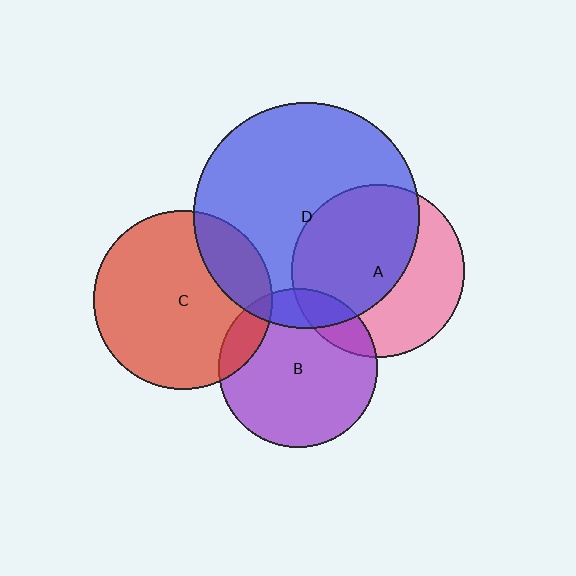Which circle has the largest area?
Circle D (blue).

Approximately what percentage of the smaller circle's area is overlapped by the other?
Approximately 15%.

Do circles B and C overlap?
Yes.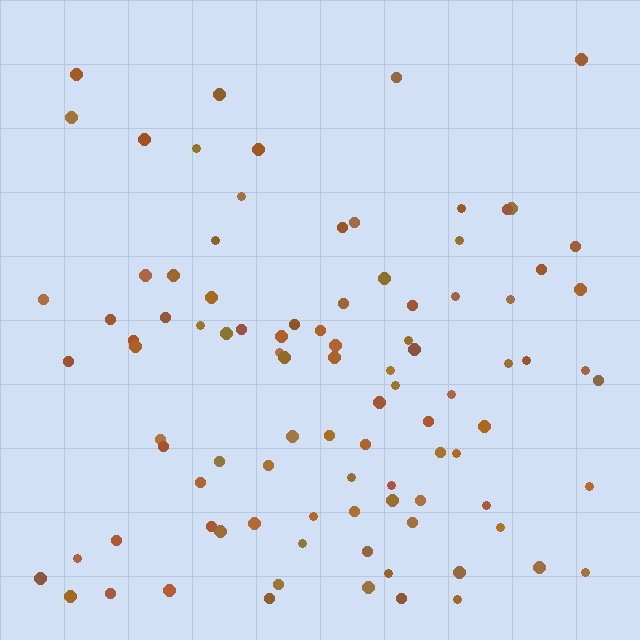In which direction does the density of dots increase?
From top to bottom, with the bottom side densest.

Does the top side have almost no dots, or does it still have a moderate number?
Still a moderate number, just noticeably fewer than the bottom.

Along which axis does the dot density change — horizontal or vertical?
Vertical.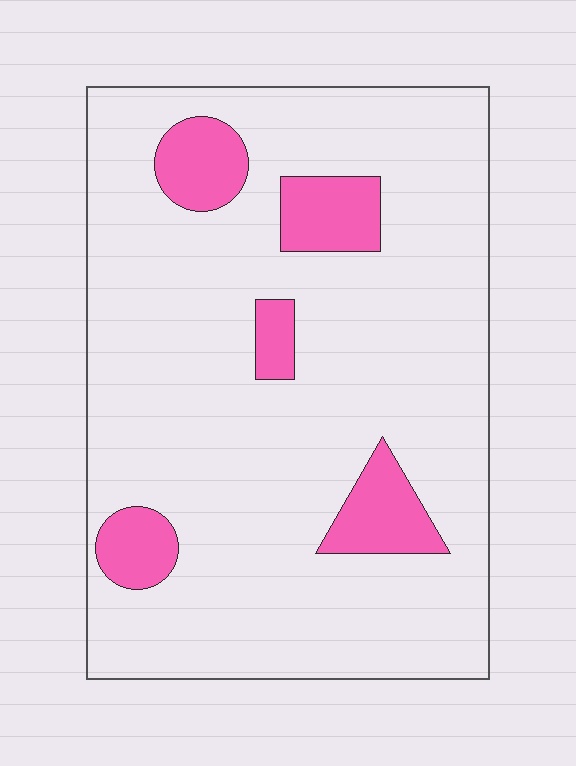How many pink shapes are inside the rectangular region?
5.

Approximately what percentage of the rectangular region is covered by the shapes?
Approximately 15%.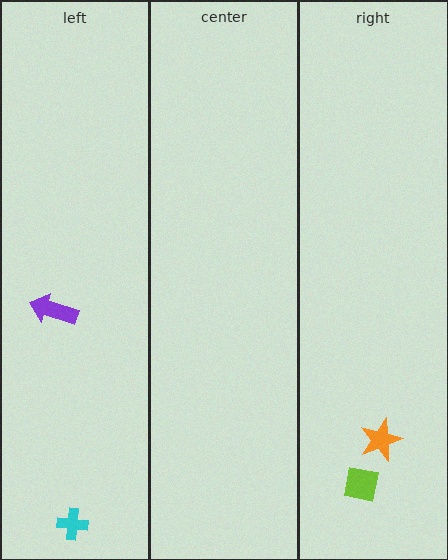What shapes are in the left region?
The cyan cross, the purple arrow.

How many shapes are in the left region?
2.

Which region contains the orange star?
The right region.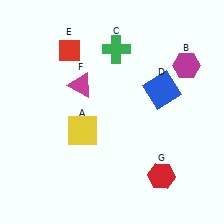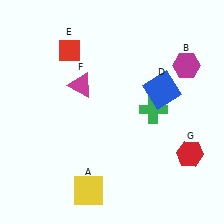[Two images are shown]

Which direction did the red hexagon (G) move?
The red hexagon (G) moved right.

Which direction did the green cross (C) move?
The green cross (C) moved down.